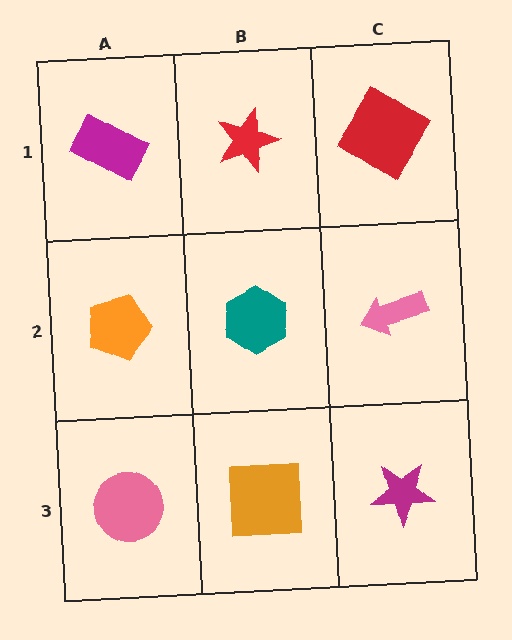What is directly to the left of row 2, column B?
An orange pentagon.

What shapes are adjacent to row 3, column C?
A pink arrow (row 2, column C), an orange square (row 3, column B).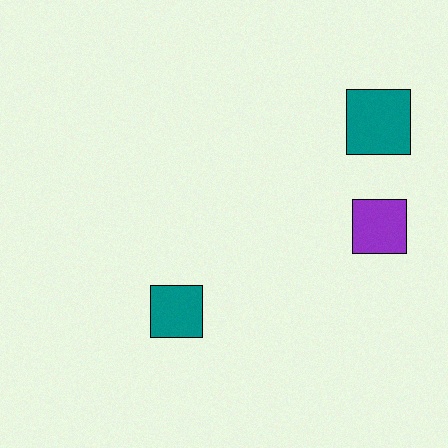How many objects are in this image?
There are 3 objects.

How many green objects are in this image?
There are no green objects.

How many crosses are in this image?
There are no crosses.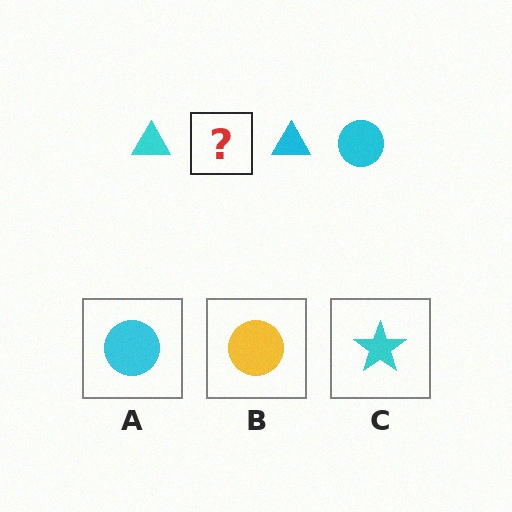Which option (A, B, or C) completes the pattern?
A.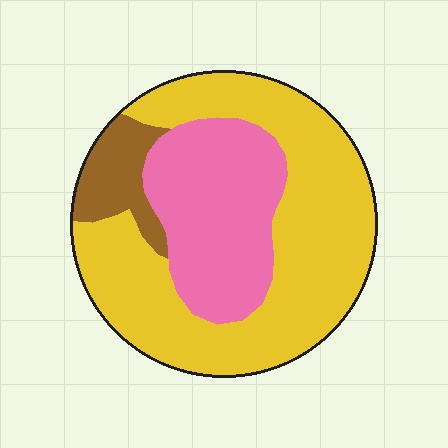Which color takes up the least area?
Brown, at roughly 10%.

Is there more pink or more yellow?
Yellow.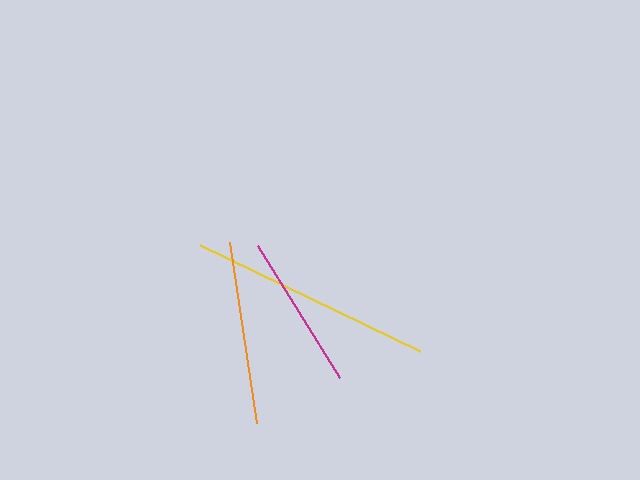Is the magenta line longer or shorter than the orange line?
The orange line is longer than the magenta line.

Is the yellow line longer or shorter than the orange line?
The yellow line is longer than the orange line.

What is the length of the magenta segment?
The magenta segment is approximately 155 pixels long.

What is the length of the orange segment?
The orange segment is approximately 183 pixels long.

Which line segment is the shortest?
The magenta line is the shortest at approximately 155 pixels.